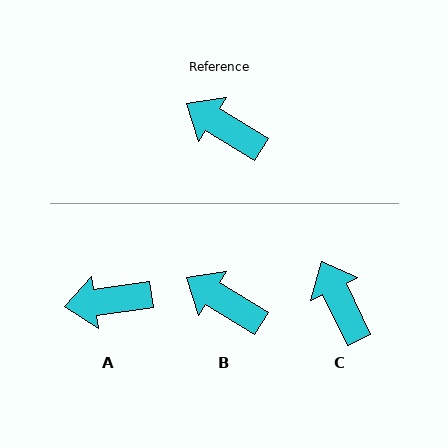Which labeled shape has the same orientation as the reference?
B.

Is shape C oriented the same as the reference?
No, it is off by about 32 degrees.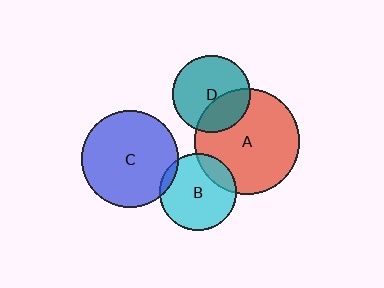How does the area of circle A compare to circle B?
Approximately 1.8 times.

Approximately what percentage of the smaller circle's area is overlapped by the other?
Approximately 10%.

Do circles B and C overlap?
Yes.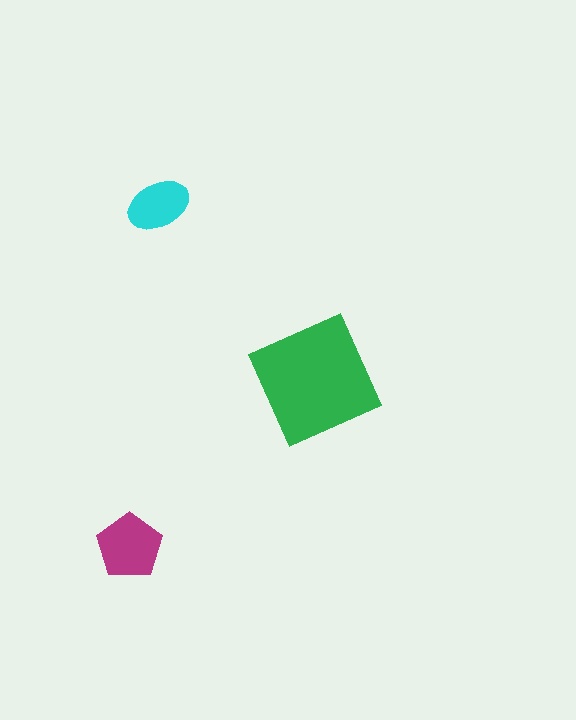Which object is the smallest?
The cyan ellipse.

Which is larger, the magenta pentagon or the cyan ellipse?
The magenta pentagon.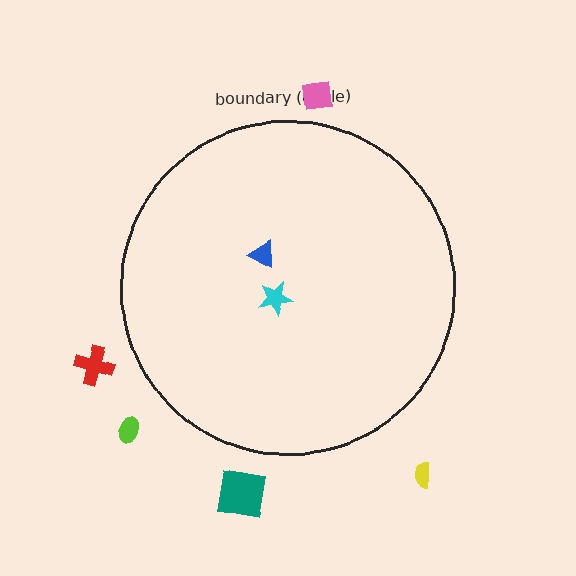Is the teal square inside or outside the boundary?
Outside.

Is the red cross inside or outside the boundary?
Outside.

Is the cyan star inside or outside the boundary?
Inside.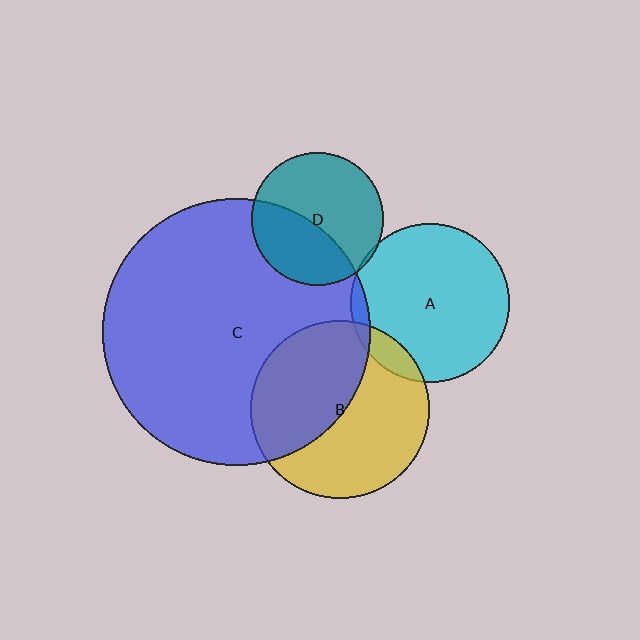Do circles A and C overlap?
Yes.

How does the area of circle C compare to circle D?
Approximately 4.1 times.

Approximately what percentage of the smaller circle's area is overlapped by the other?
Approximately 5%.